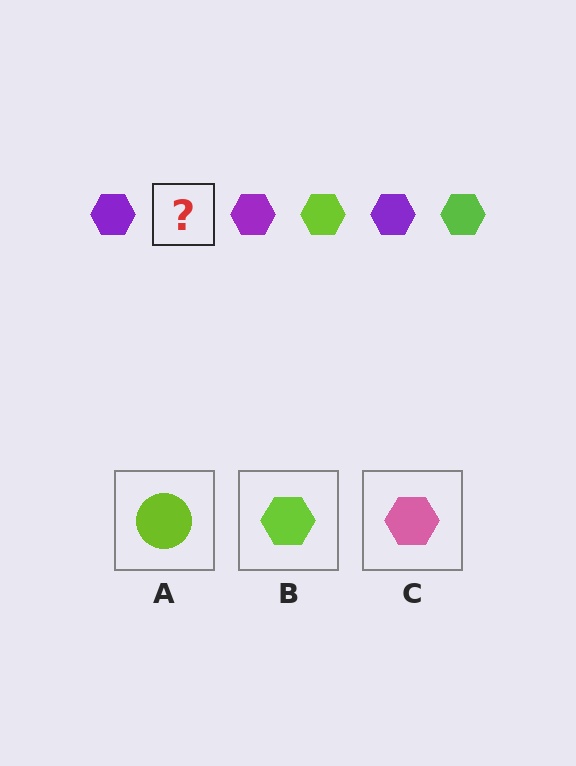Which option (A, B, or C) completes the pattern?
B.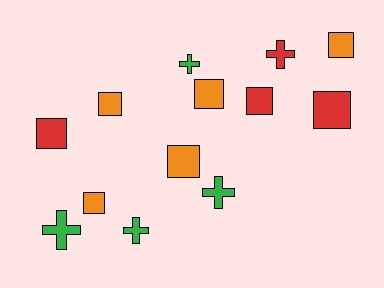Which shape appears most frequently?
Square, with 8 objects.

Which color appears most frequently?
Orange, with 5 objects.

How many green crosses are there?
There are 4 green crosses.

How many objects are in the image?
There are 13 objects.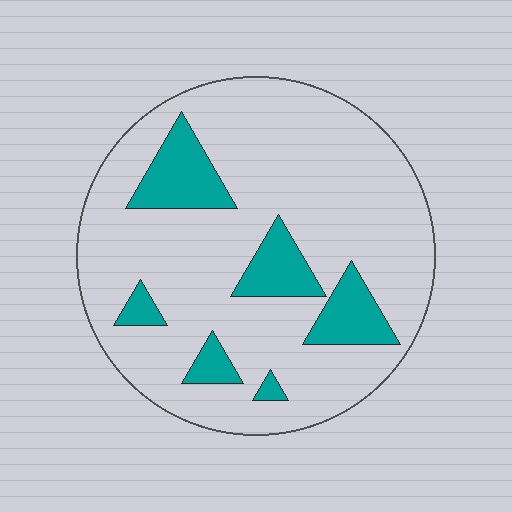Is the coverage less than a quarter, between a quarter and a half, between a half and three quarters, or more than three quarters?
Less than a quarter.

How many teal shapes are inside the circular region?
6.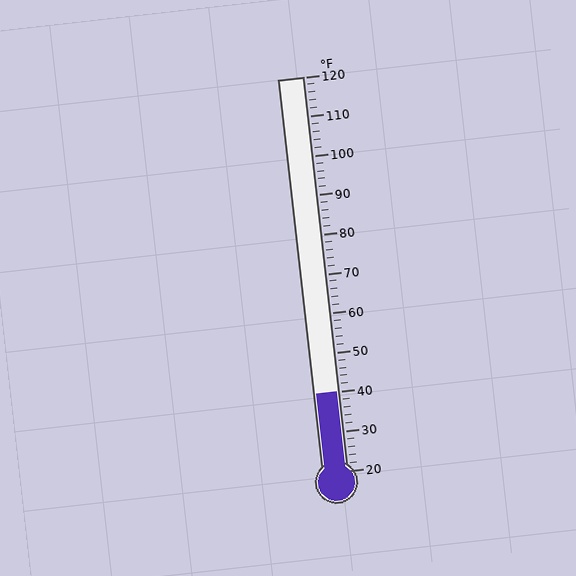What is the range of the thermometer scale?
The thermometer scale ranges from 20°F to 120°F.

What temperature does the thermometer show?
The thermometer shows approximately 40°F.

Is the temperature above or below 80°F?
The temperature is below 80°F.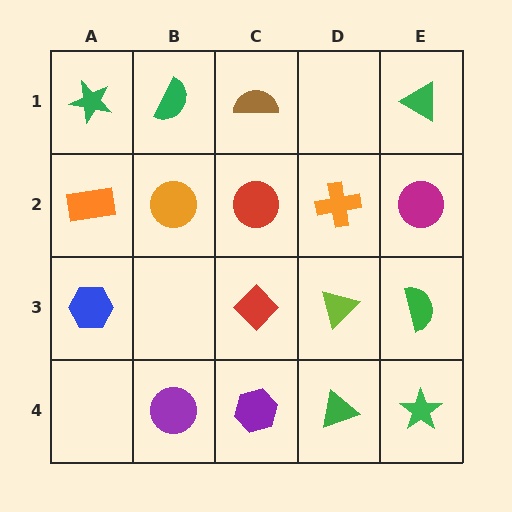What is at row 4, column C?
A purple hexagon.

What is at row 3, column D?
A lime triangle.